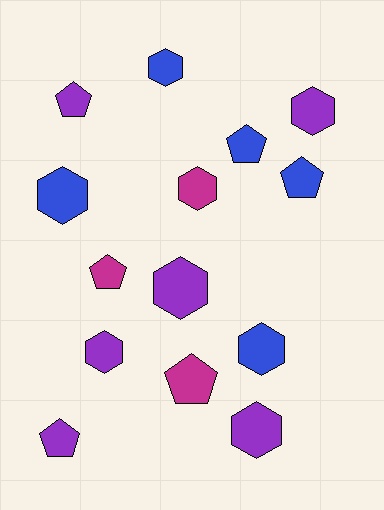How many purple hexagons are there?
There are 4 purple hexagons.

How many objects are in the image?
There are 14 objects.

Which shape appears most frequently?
Hexagon, with 8 objects.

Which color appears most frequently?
Purple, with 6 objects.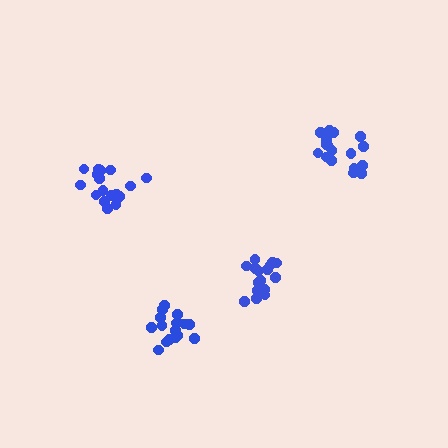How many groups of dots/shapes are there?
There are 4 groups.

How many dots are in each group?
Group 1: 18 dots, Group 2: 18 dots, Group 3: 16 dots, Group 4: 18 dots (70 total).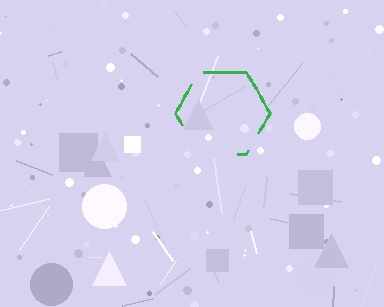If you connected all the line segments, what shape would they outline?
They would outline a hexagon.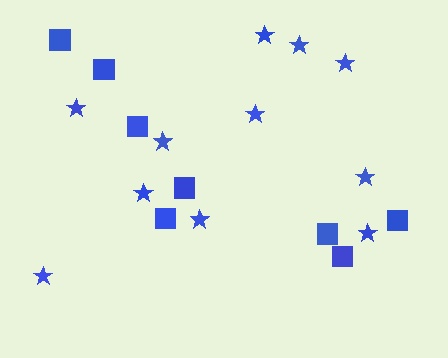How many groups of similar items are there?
There are 2 groups: one group of stars (11) and one group of squares (8).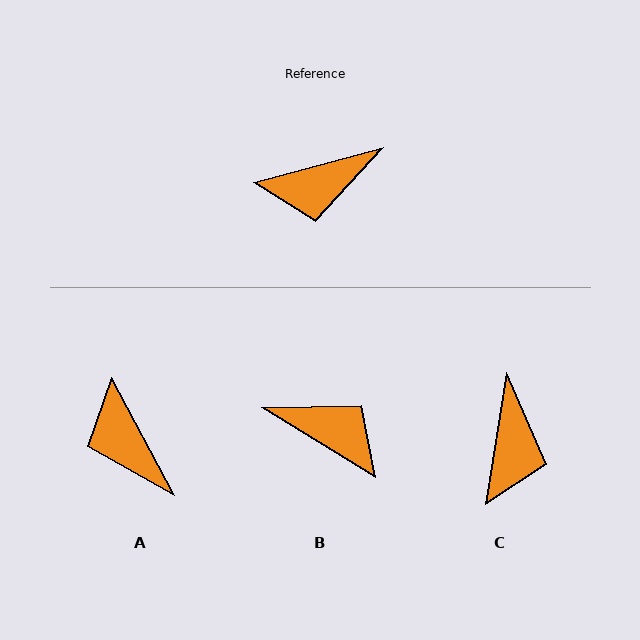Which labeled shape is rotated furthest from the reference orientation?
B, about 133 degrees away.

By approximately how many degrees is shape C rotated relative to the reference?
Approximately 66 degrees counter-clockwise.